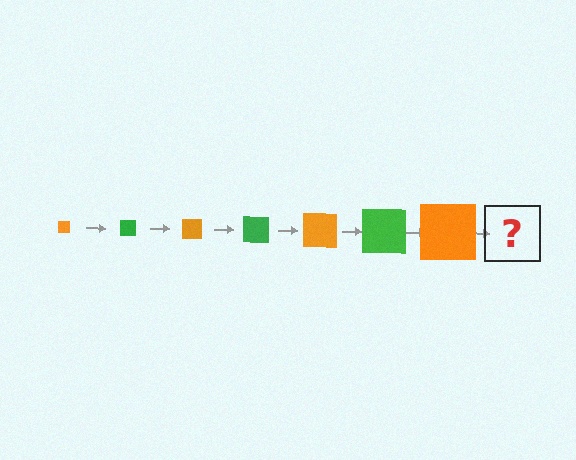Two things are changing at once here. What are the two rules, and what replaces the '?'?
The two rules are that the square grows larger each step and the color cycles through orange and green. The '?' should be a green square, larger than the previous one.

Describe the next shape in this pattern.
It should be a green square, larger than the previous one.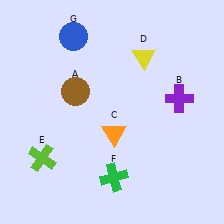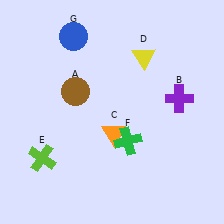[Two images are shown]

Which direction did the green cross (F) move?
The green cross (F) moved up.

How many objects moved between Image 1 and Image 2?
1 object moved between the two images.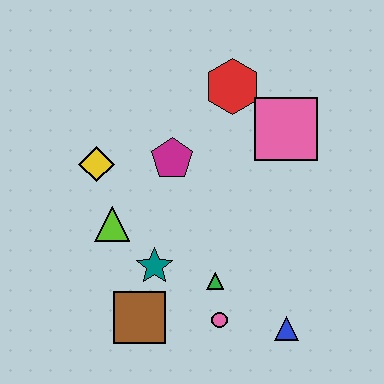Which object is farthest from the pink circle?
The red hexagon is farthest from the pink circle.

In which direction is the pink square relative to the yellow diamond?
The pink square is to the right of the yellow diamond.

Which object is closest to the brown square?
The teal star is closest to the brown square.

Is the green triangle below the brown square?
No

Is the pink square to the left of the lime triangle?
No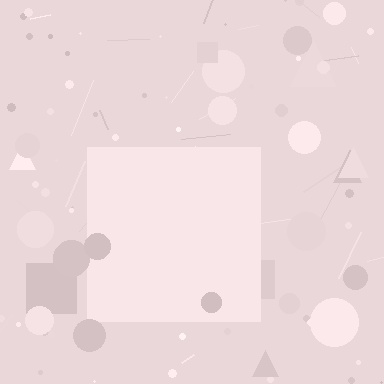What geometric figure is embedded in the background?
A square is embedded in the background.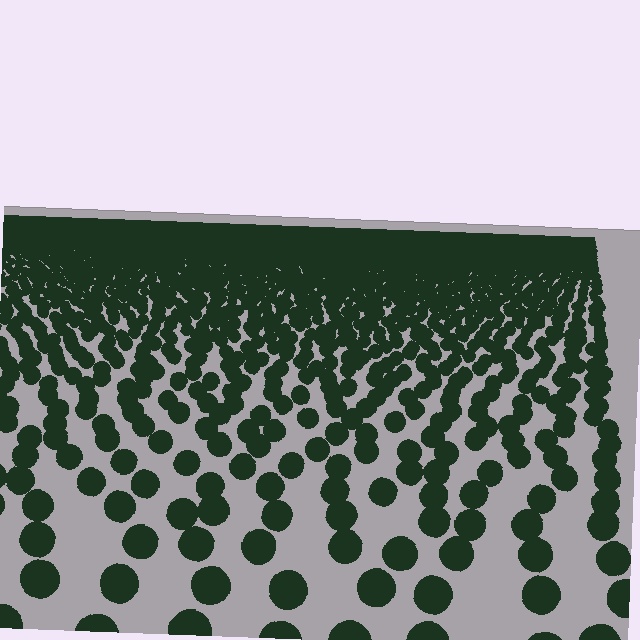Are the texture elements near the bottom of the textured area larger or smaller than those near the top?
Larger. Near the bottom, elements are closer to the viewer and appear at a bigger on-screen size.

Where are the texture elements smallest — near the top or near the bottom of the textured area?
Near the top.